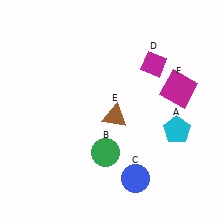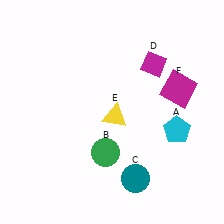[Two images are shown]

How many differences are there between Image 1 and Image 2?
There are 2 differences between the two images.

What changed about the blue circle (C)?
In Image 1, C is blue. In Image 2, it changed to teal.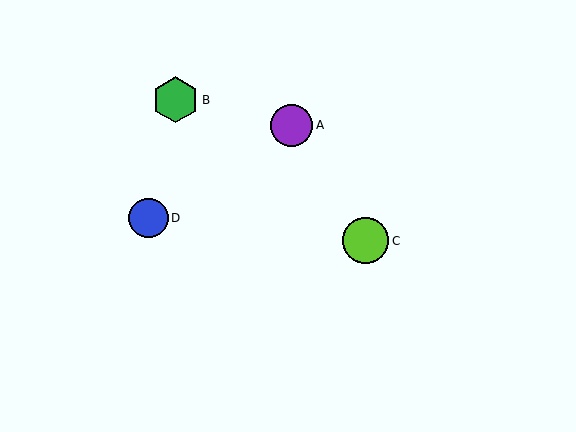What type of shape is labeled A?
Shape A is a purple circle.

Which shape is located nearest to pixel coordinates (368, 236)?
The lime circle (labeled C) at (365, 241) is nearest to that location.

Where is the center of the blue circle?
The center of the blue circle is at (148, 218).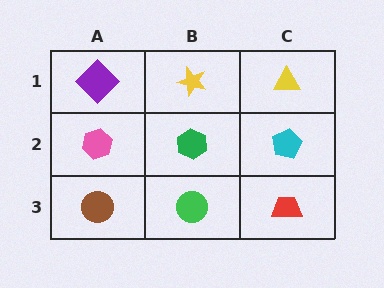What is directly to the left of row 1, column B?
A purple diamond.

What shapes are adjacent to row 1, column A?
A pink hexagon (row 2, column A), a yellow star (row 1, column B).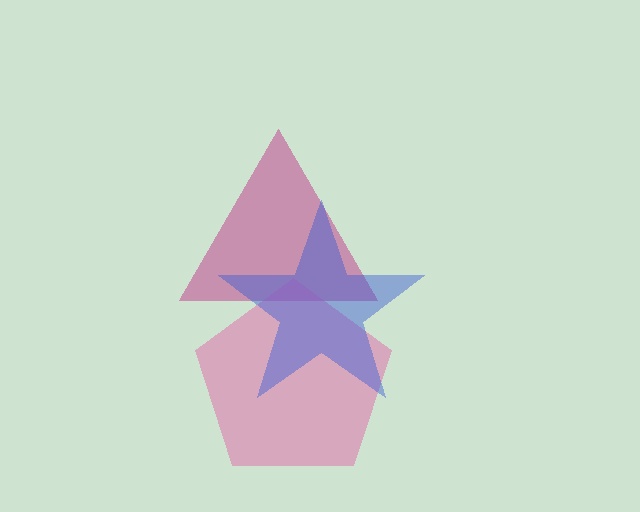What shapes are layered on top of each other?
The layered shapes are: a magenta triangle, a pink pentagon, a blue star.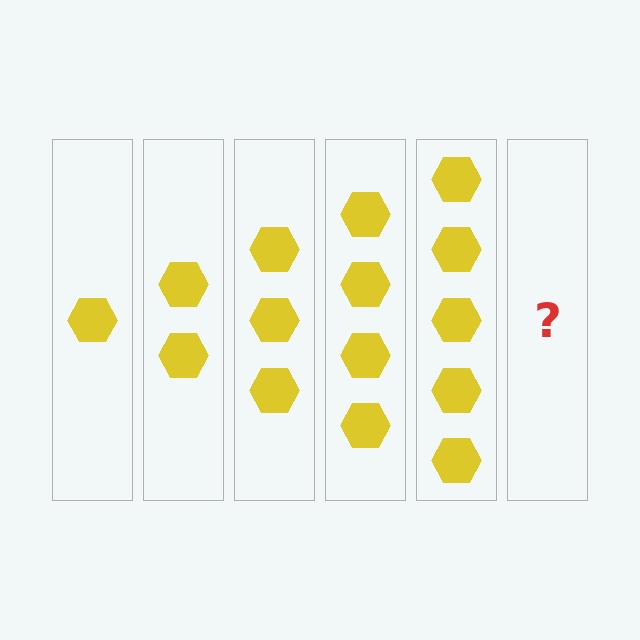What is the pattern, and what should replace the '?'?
The pattern is that each step adds one more hexagon. The '?' should be 6 hexagons.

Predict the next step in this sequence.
The next step is 6 hexagons.